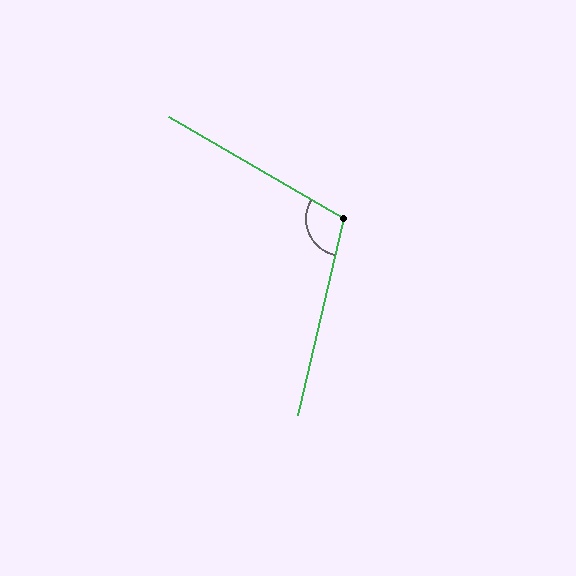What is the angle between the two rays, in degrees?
Approximately 107 degrees.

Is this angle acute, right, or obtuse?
It is obtuse.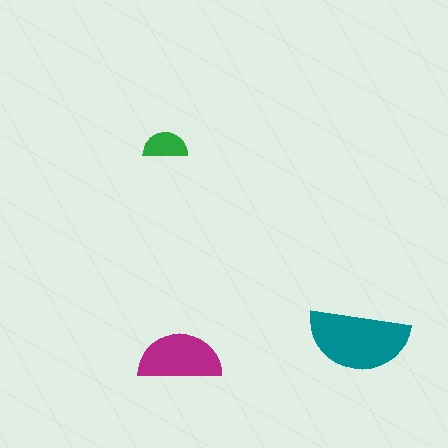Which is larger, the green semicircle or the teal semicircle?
The teal one.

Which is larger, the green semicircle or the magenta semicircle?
The magenta one.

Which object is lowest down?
The magenta semicircle is bottommost.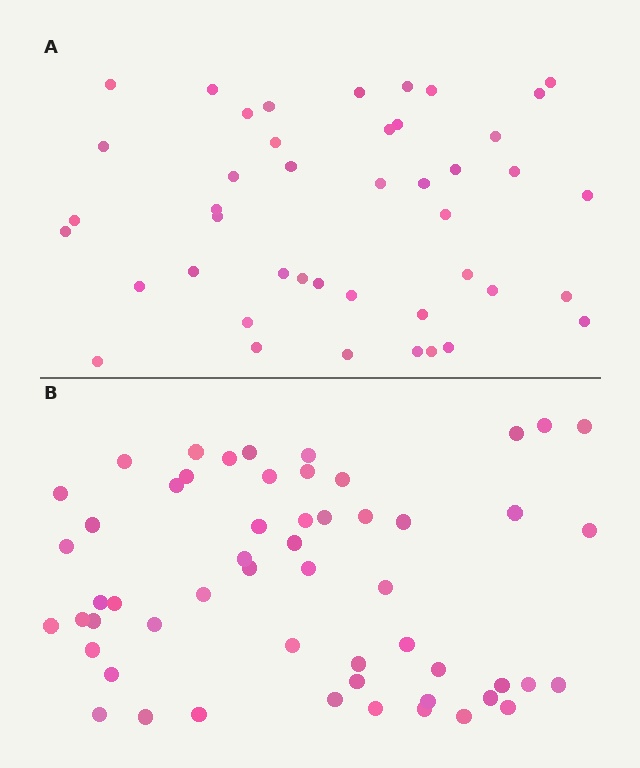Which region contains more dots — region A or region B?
Region B (the bottom region) has more dots.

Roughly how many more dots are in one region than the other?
Region B has roughly 12 or so more dots than region A.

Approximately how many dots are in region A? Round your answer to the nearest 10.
About 40 dots. (The exact count is 44, which rounds to 40.)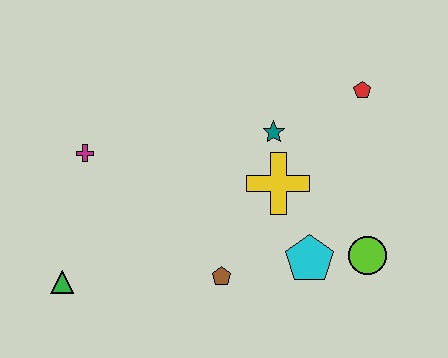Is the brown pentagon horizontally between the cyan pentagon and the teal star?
No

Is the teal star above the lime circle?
Yes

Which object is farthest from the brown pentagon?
The red pentagon is farthest from the brown pentagon.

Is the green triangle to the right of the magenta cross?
No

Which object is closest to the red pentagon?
The teal star is closest to the red pentagon.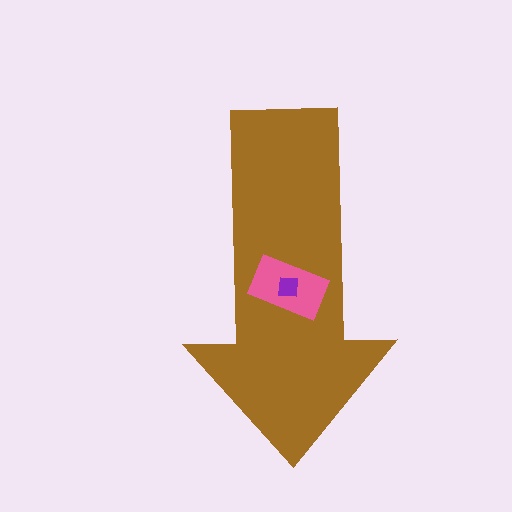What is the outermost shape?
The brown arrow.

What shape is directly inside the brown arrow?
The pink rectangle.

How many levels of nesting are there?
3.